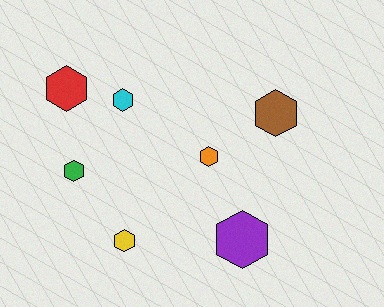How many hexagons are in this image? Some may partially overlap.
There are 7 hexagons.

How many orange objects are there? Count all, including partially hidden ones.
There is 1 orange object.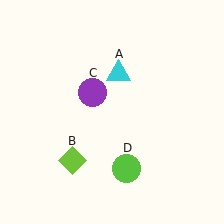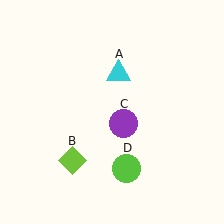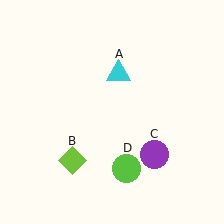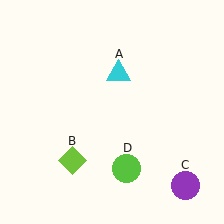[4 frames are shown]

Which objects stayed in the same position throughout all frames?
Cyan triangle (object A) and lime diamond (object B) and lime circle (object D) remained stationary.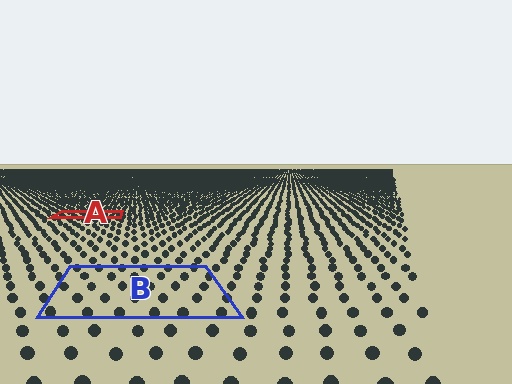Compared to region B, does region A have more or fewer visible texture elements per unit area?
Region A has more texture elements per unit area — they are packed more densely because it is farther away.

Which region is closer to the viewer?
Region B is closer. The texture elements there are larger and more spread out.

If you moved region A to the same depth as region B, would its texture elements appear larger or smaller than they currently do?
They would appear larger. At a closer depth, the same texture elements are projected at a bigger on-screen size.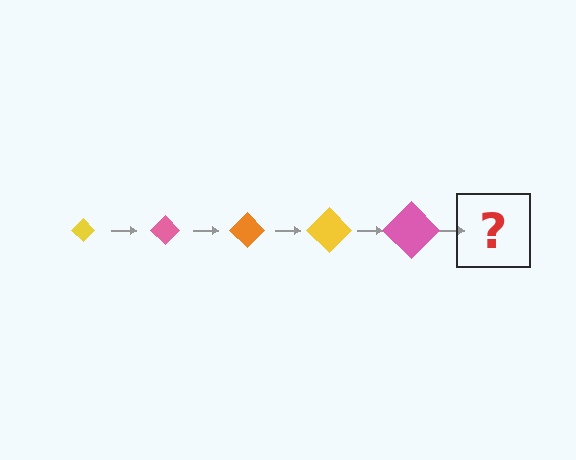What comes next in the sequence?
The next element should be an orange diamond, larger than the previous one.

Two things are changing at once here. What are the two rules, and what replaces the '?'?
The two rules are that the diamond grows larger each step and the color cycles through yellow, pink, and orange. The '?' should be an orange diamond, larger than the previous one.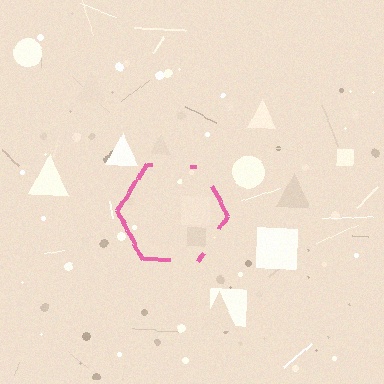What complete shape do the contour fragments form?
The contour fragments form a hexagon.